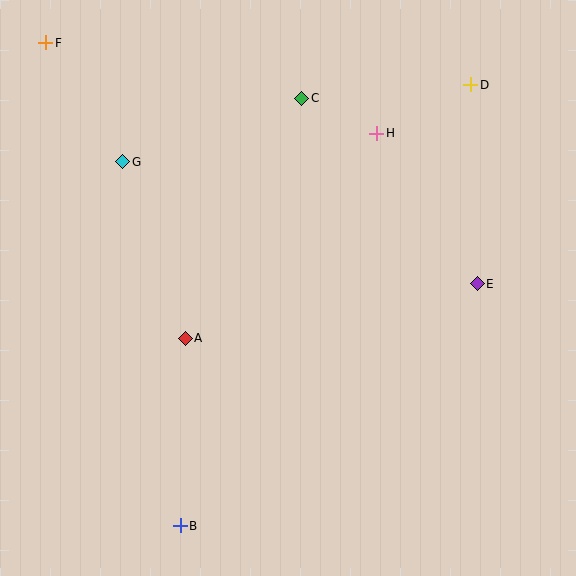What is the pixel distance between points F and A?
The distance between F and A is 327 pixels.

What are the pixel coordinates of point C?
Point C is at (302, 98).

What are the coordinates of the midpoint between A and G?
The midpoint between A and G is at (154, 250).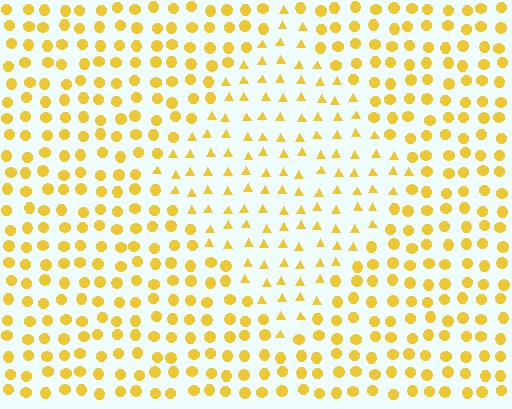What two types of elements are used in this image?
The image uses triangles inside the diamond region and circles outside it.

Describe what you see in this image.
The image is filled with small yellow elements arranged in a uniform grid. A diamond-shaped region contains triangles, while the surrounding area contains circles. The boundary is defined purely by the change in element shape.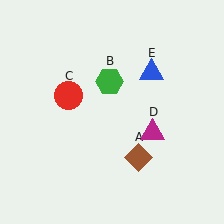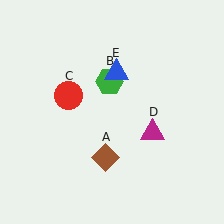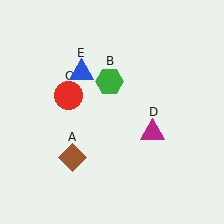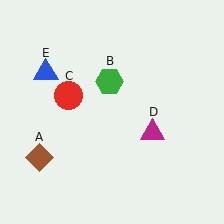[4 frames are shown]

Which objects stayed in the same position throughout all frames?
Green hexagon (object B) and red circle (object C) and magenta triangle (object D) remained stationary.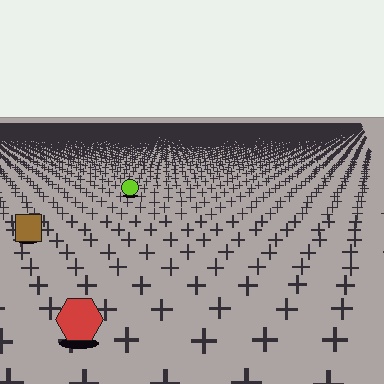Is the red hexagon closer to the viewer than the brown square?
Yes. The red hexagon is closer — you can tell from the texture gradient: the ground texture is coarser near it.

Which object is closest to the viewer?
The red hexagon is closest. The texture marks near it are larger and more spread out.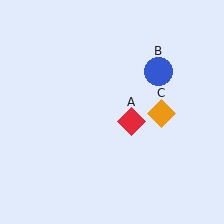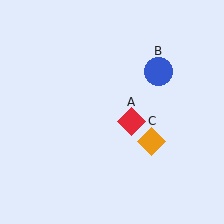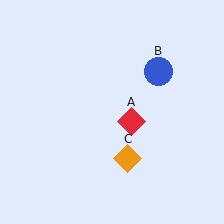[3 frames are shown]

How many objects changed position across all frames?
1 object changed position: orange diamond (object C).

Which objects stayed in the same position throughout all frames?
Red diamond (object A) and blue circle (object B) remained stationary.